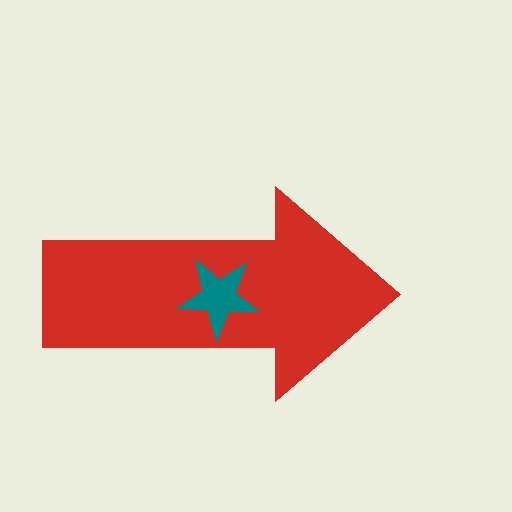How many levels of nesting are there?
2.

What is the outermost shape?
The red arrow.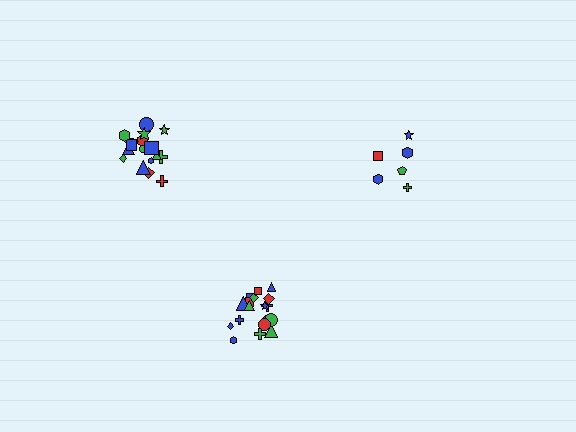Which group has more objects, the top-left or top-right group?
The top-left group.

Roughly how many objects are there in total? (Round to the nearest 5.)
Roughly 45 objects in total.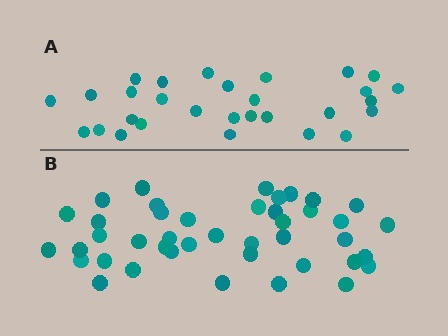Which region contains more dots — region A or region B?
Region B (the bottom region) has more dots.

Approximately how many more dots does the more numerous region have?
Region B has approximately 15 more dots than region A.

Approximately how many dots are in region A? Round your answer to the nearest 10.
About 30 dots. (The exact count is 29, which rounds to 30.)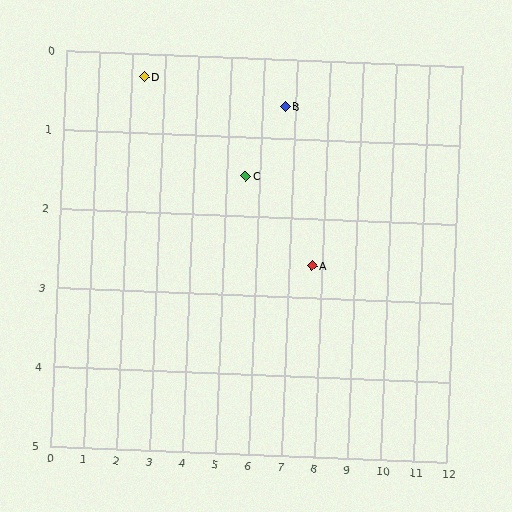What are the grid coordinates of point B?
Point B is at approximately (6.7, 0.6).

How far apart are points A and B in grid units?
Points A and B are about 2.2 grid units apart.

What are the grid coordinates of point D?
Point D is at approximately (2.4, 0.3).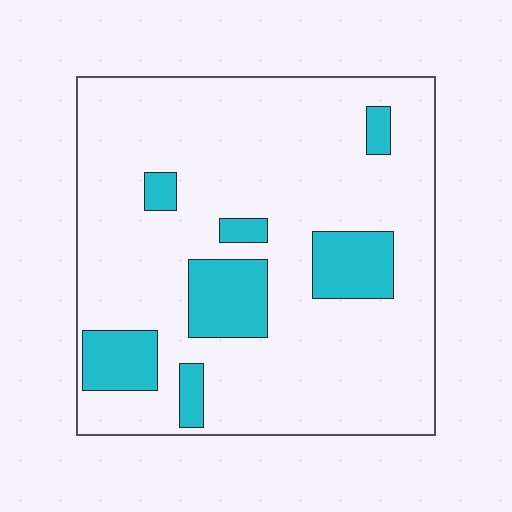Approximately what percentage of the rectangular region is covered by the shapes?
Approximately 15%.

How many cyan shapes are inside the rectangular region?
7.